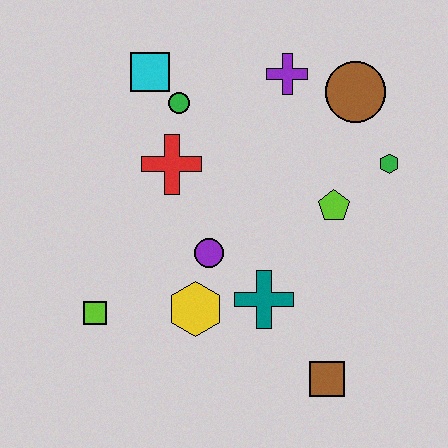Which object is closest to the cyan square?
The green circle is closest to the cyan square.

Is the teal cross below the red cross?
Yes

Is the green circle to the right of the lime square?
Yes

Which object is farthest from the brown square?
The cyan square is farthest from the brown square.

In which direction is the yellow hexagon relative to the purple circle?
The yellow hexagon is below the purple circle.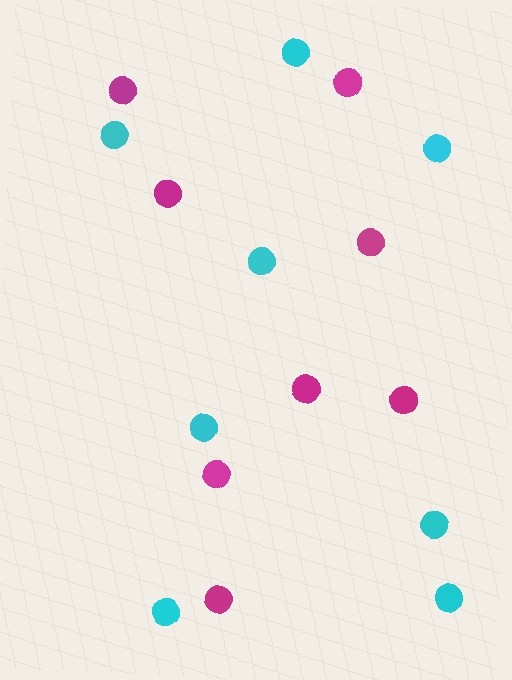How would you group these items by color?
There are 2 groups: one group of cyan circles (8) and one group of magenta circles (8).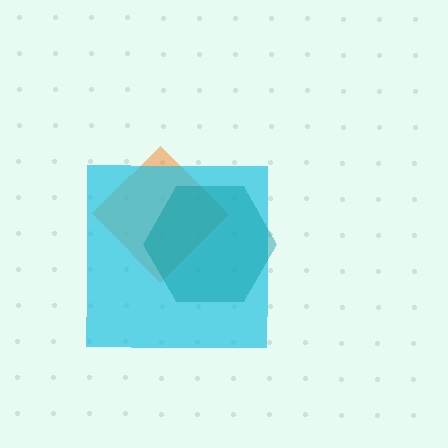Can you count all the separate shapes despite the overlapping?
Yes, there are 3 separate shapes.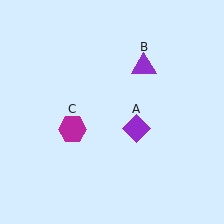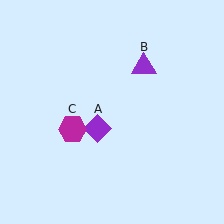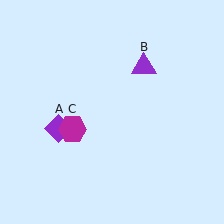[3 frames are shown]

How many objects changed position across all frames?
1 object changed position: purple diamond (object A).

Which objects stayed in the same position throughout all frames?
Purple triangle (object B) and magenta hexagon (object C) remained stationary.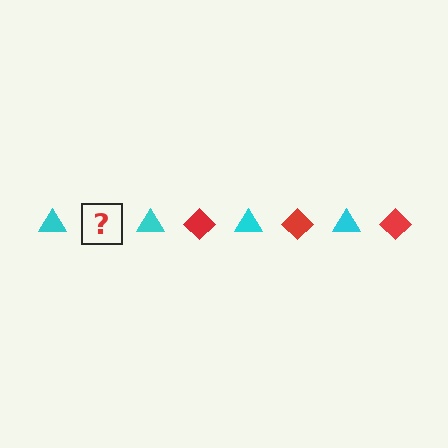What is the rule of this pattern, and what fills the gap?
The rule is that the pattern alternates between cyan triangle and red diamond. The gap should be filled with a red diamond.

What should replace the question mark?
The question mark should be replaced with a red diamond.